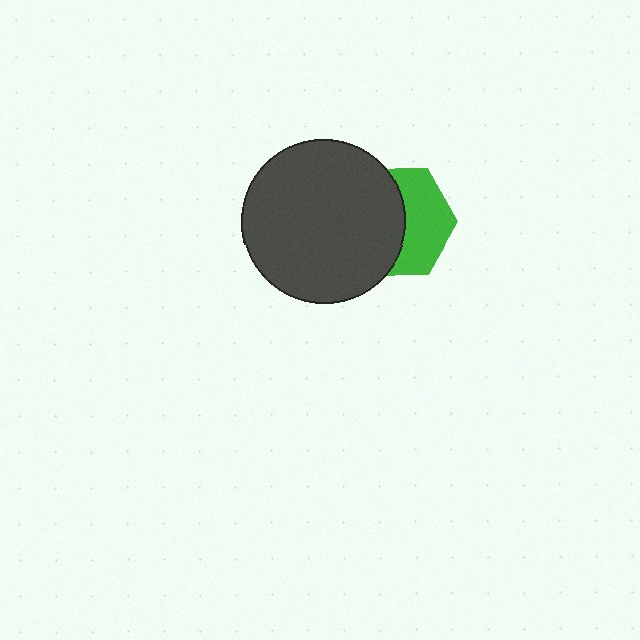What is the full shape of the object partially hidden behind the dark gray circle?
The partially hidden object is a green hexagon.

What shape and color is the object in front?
The object in front is a dark gray circle.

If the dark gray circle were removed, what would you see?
You would see the complete green hexagon.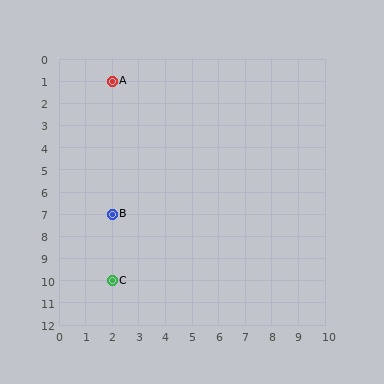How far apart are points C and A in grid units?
Points C and A are 9 rows apart.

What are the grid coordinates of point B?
Point B is at grid coordinates (2, 7).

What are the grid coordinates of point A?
Point A is at grid coordinates (2, 1).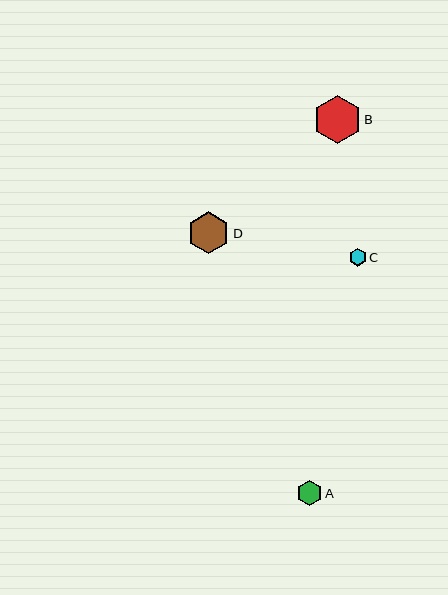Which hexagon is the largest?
Hexagon B is the largest with a size of approximately 48 pixels.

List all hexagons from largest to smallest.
From largest to smallest: B, D, A, C.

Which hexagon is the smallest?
Hexagon C is the smallest with a size of approximately 17 pixels.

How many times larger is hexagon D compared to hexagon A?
Hexagon D is approximately 1.7 times the size of hexagon A.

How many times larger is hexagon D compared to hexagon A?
Hexagon D is approximately 1.7 times the size of hexagon A.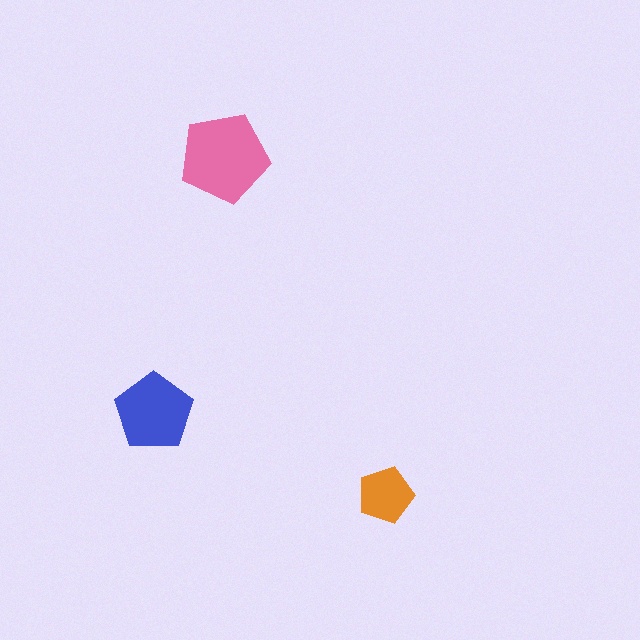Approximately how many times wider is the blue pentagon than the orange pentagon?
About 1.5 times wider.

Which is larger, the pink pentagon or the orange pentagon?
The pink one.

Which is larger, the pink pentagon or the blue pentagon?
The pink one.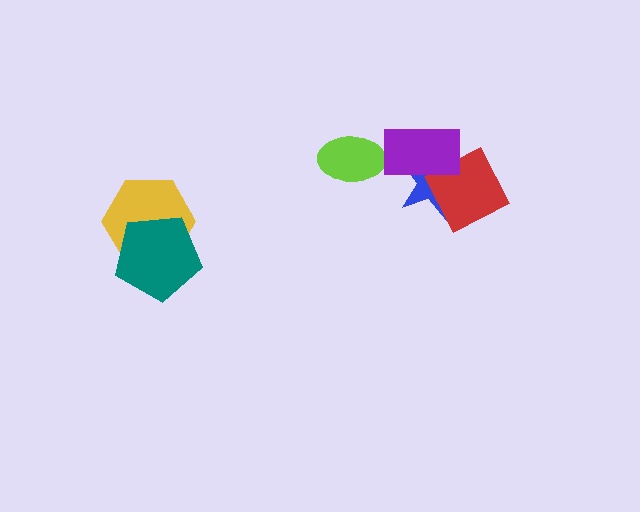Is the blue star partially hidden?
Yes, it is partially covered by another shape.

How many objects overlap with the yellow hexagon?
1 object overlaps with the yellow hexagon.